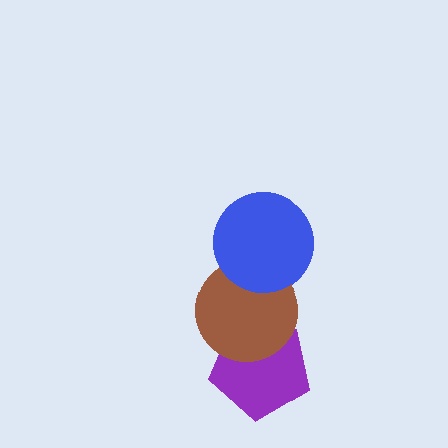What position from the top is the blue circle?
The blue circle is 1st from the top.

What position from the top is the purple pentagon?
The purple pentagon is 3rd from the top.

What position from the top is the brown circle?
The brown circle is 2nd from the top.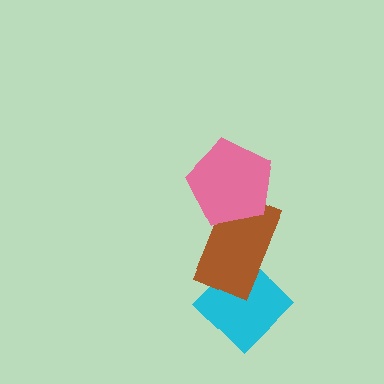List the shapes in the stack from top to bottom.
From top to bottom: the pink pentagon, the brown rectangle, the cyan diamond.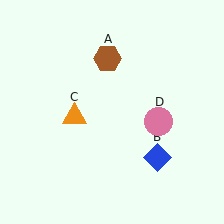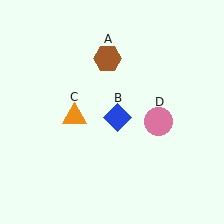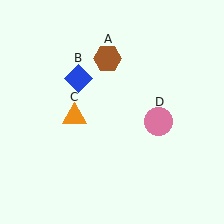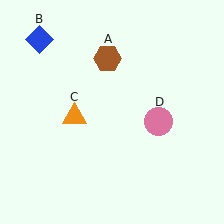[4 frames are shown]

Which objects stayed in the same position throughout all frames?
Brown hexagon (object A) and orange triangle (object C) and pink circle (object D) remained stationary.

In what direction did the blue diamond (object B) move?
The blue diamond (object B) moved up and to the left.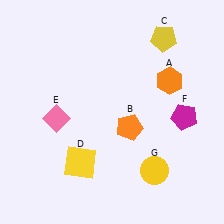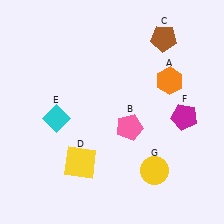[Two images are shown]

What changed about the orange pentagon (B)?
In Image 1, B is orange. In Image 2, it changed to pink.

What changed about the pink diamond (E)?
In Image 1, E is pink. In Image 2, it changed to cyan.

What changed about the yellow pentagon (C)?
In Image 1, C is yellow. In Image 2, it changed to brown.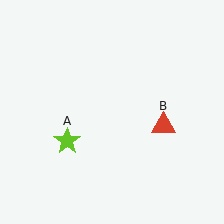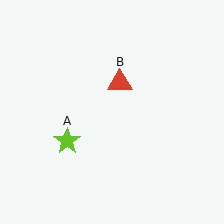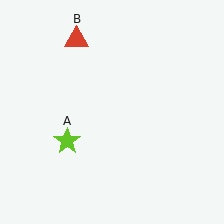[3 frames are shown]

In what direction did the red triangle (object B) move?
The red triangle (object B) moved up and to the left.